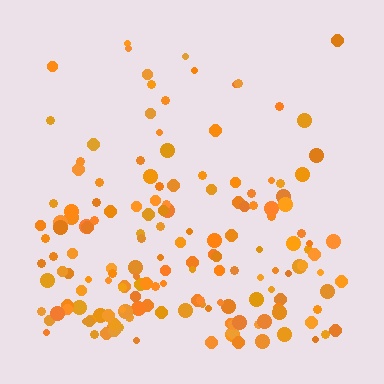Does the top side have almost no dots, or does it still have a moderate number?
Still a moderate number, just noticeably fewer than the bottom.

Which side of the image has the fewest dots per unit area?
The top.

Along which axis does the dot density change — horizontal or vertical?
Vertical.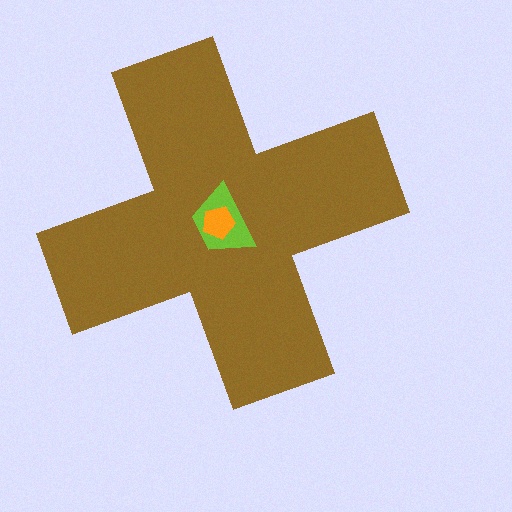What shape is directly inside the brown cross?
The lime trapezoid.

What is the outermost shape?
The brown cross.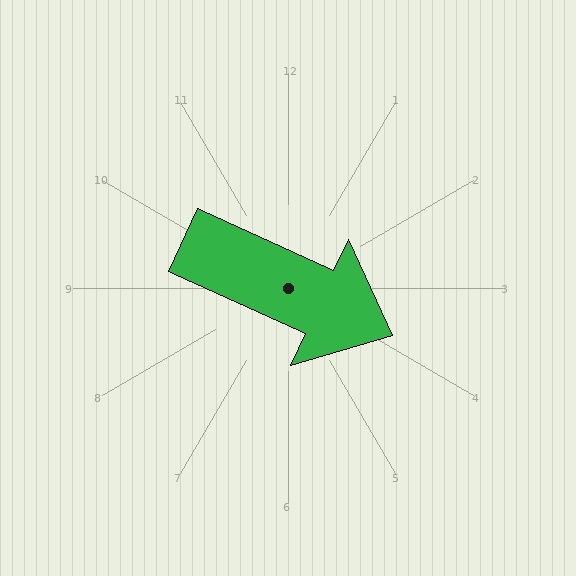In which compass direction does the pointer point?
Southeast.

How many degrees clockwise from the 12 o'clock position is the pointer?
Approximately 114 degrees.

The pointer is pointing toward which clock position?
Roughly 4 o'clock.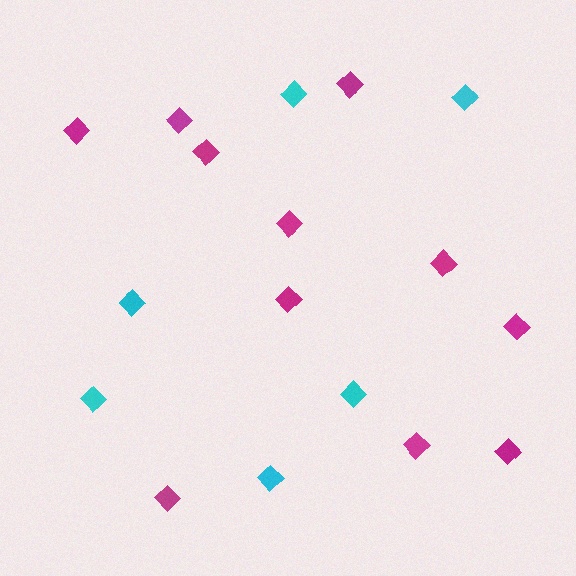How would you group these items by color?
There are 2 groups: one group of cyan diamonds (6) and one group of magenta diamonds (11).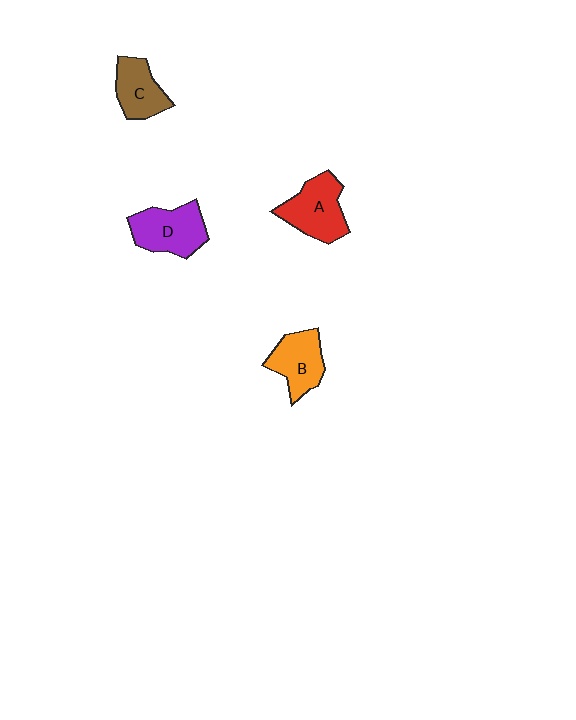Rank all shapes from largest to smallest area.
From largest to smallest: A (red), D (purple), B (orange), C (brown).